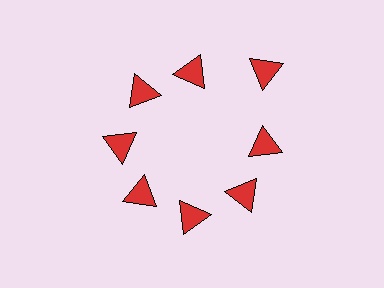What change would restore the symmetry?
The symmetry would be restored by moving it inward, back onto the ring so that all 8 triangles sit at equal angles and equal distance from the center.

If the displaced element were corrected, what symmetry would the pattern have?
It would have 8-fold rotational symmetry — the pattern would map onto itself every 45 degrees.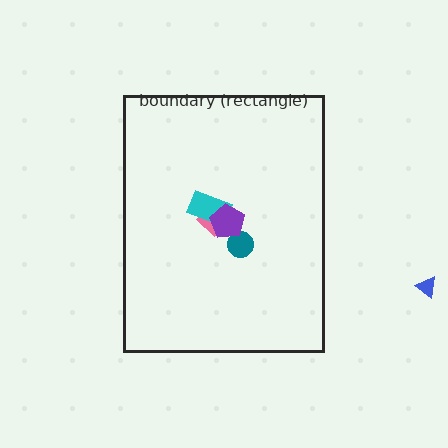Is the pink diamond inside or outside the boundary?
Inside.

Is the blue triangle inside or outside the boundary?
Outside.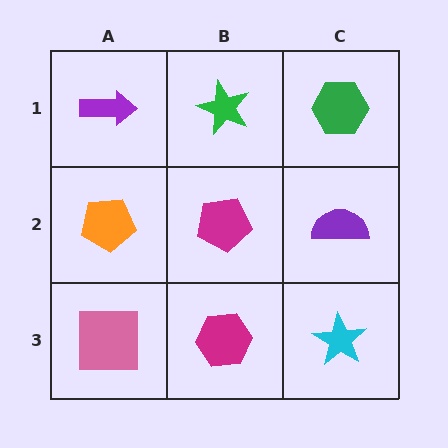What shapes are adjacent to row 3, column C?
A purple semicircle (row 2, column C), a magenta hexagon (row 3, column B).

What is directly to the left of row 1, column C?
A green star.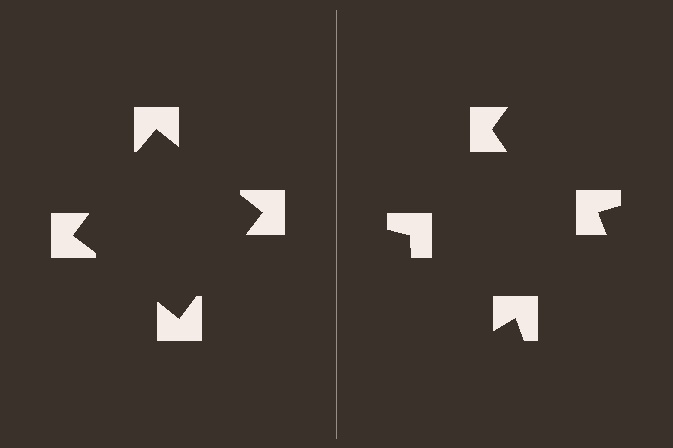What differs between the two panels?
The notched squares are positioned identically on both sides; only the wedge orientations differ. On the left they align to a square; on the right they are misaligned.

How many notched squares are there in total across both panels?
8 — 4 on each side.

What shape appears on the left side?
An illusory square.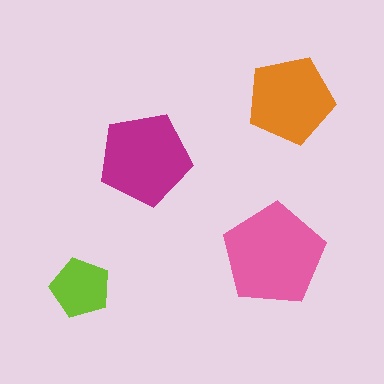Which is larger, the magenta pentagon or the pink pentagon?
The pink one.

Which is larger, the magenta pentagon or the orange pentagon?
The magenta one.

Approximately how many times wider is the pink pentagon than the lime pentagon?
About 1.5 times wider.